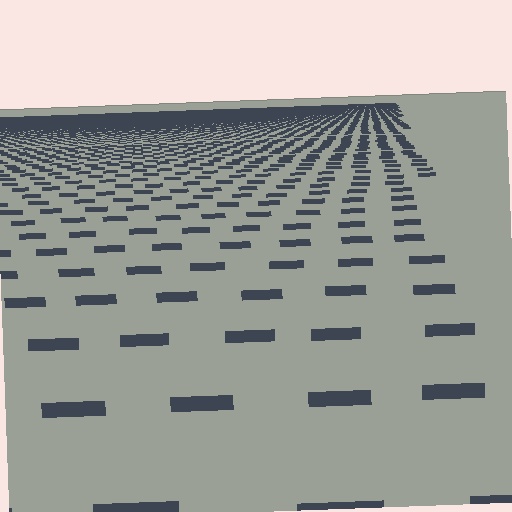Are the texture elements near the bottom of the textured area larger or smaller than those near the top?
Larger. Near the bottom, elements are closer to the viewer and appear at a bigger on-screen size.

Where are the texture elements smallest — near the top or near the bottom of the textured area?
Near the top.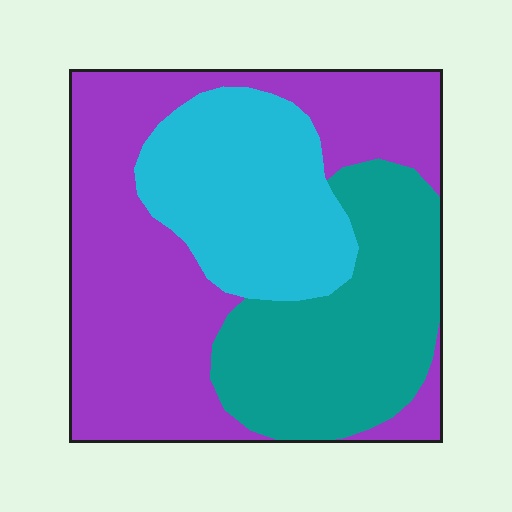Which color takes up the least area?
Cyan, at roughly 25%.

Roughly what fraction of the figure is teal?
Teal takes up about one quarter (1/4) of the figure.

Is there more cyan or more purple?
Purple.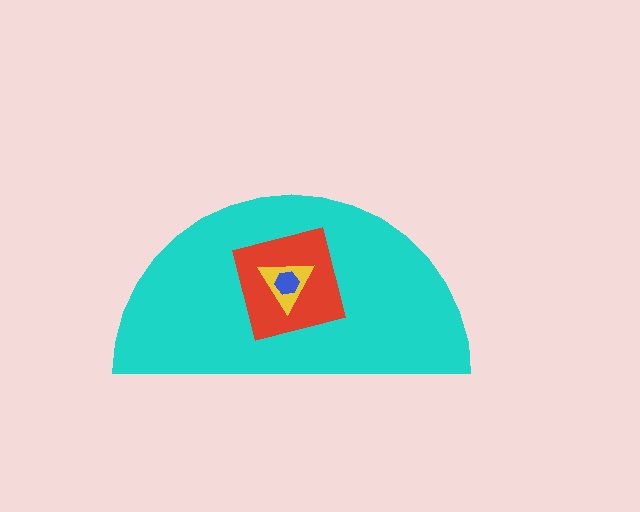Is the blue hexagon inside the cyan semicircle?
Yes.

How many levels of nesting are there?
4.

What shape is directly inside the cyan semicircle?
The red square.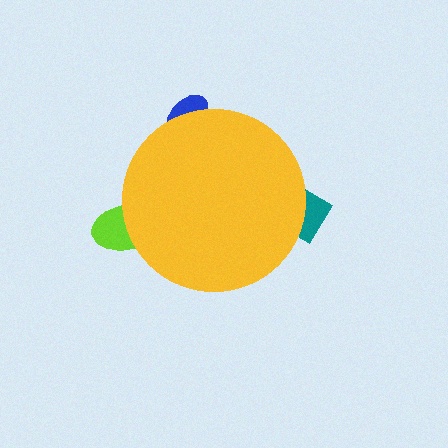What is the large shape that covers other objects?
A yellow circle.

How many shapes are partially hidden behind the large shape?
3 shapes are partially hidden.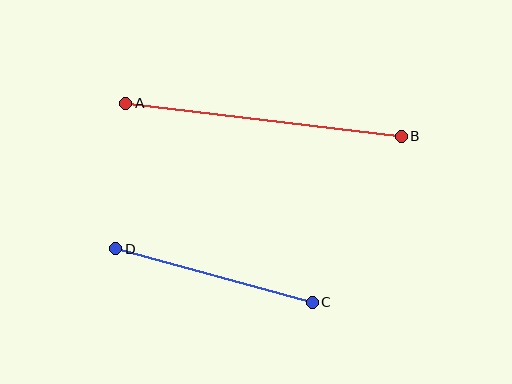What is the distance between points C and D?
The distance is approximately 204 pixels.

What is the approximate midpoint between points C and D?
The midpoint is at approximately (214, 276) pixels.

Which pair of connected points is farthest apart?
Points A and B are farthest apart.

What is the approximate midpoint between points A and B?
The midpoint is at approximately (263, 120) pixels.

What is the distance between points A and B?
The distance is approximately 278 pixels.